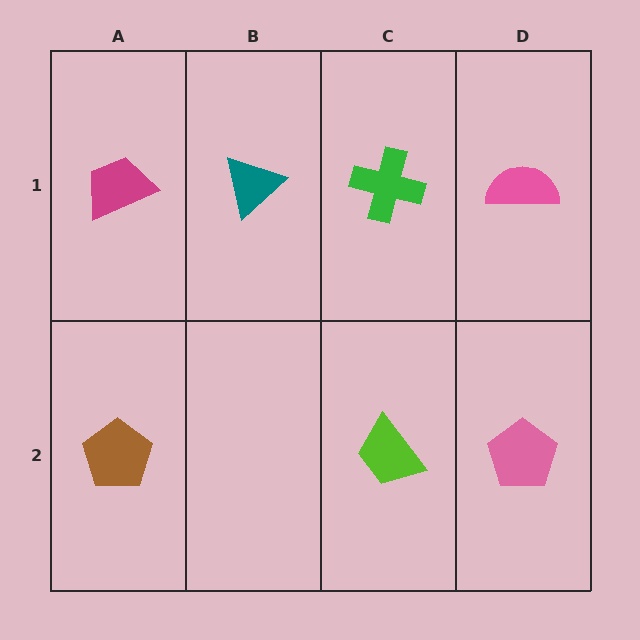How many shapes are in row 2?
3 shapes.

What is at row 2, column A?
A brown pentagon.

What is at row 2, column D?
A pink pentagon.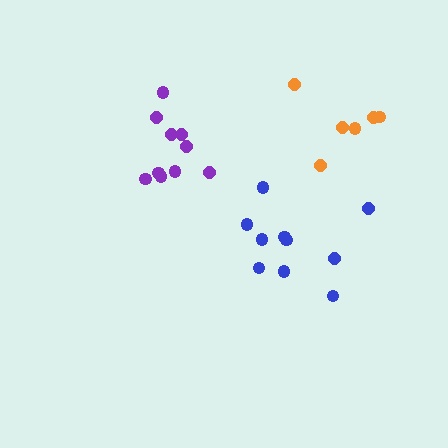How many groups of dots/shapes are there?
There are 3 groups.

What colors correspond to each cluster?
The clusters are colored: blue, purple, orange.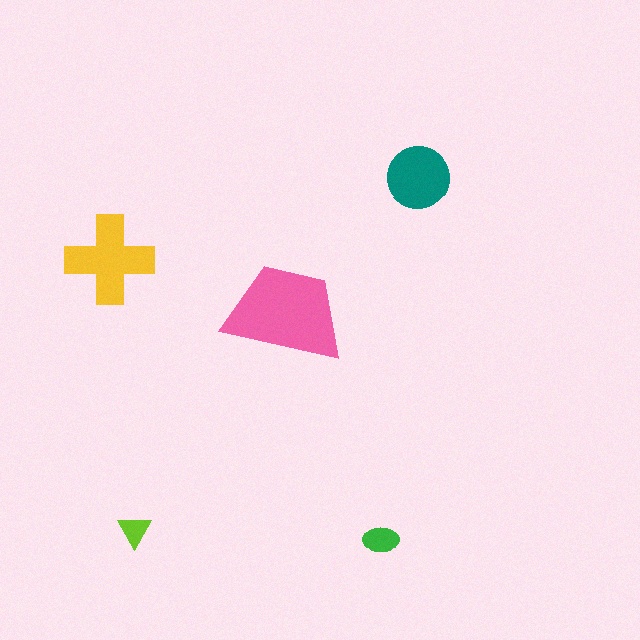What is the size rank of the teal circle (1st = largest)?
3rd.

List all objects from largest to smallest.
The pink trapezoid, the yellow cross, the teal circle, the green ellipse, the lime triangle.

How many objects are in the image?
There are 5 objects in the image.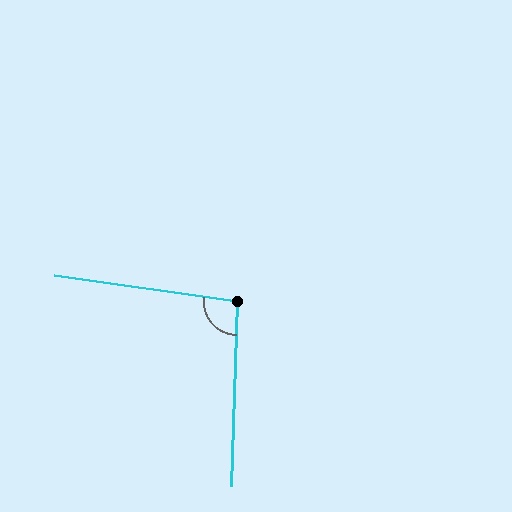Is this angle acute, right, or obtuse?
It is obtuse.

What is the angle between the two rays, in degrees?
Approximately 96 degrees.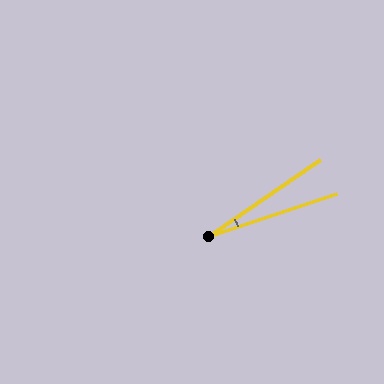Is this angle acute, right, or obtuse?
It is acute.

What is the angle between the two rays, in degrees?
Approximately 16 degrees.